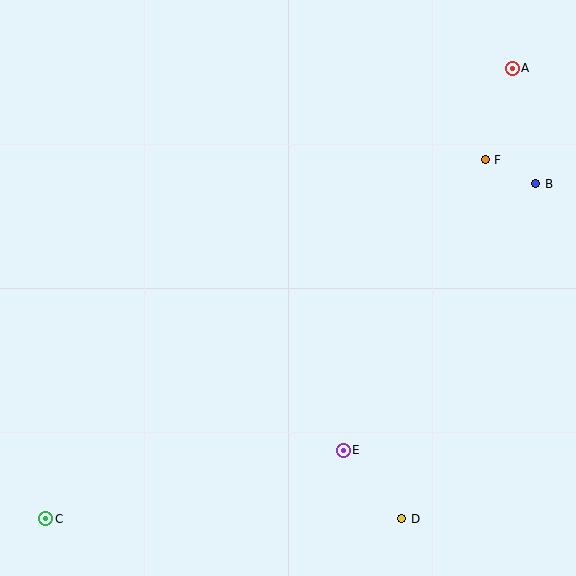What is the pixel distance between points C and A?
The distance between C and A is 649 pixels.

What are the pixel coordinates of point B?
Point B is at (536, 184).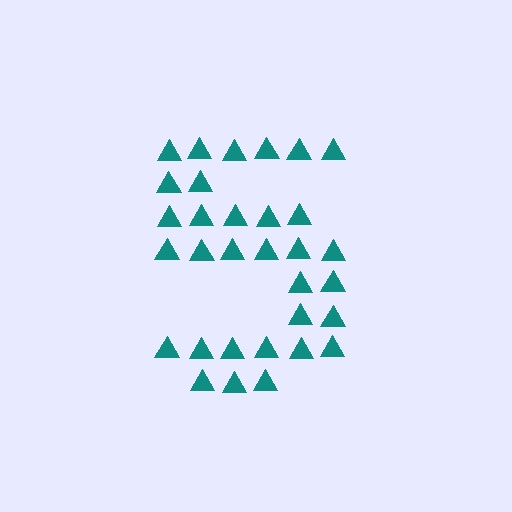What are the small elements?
The small elements are triangles.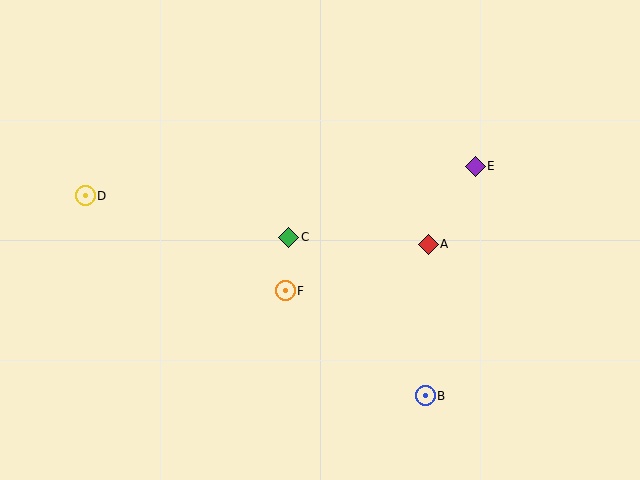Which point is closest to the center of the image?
Point C at (289, 237) is closest to the center.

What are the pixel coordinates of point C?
Point C is at (289, 237).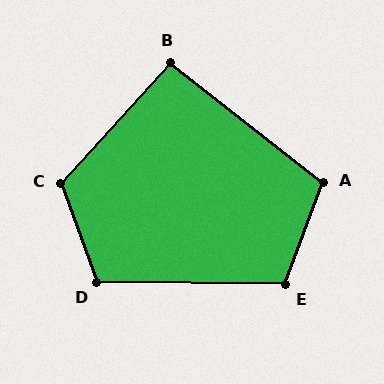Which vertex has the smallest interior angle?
B, at approximately 94 degrees.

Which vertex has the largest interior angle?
C, at approximately 118 degrees.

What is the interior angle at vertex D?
Approximately 110 degrees (obtuse).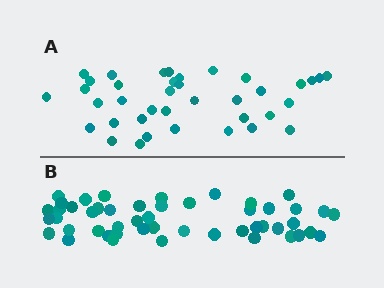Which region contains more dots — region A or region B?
Region B (the bottom region) has more dots.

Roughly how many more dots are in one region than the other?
Region B has roughly 12 or so more dots than region A.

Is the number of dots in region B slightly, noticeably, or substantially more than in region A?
Region B has noticeably more, but not dramatically so. The ratio is roughly 1.3 to 1.